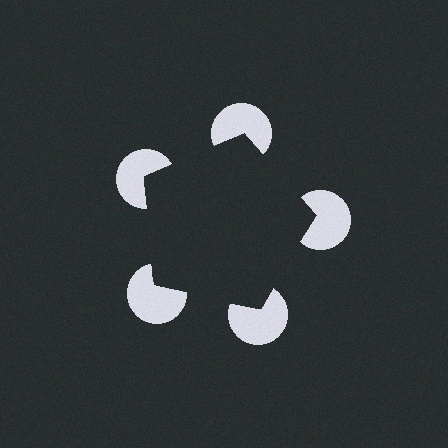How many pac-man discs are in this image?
There are 5 — one at each vertex of the illusory pentagon.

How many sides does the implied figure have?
5 sides.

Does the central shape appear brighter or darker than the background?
It typically appears slightly darker than the background, even though no actual brightness change is drawn.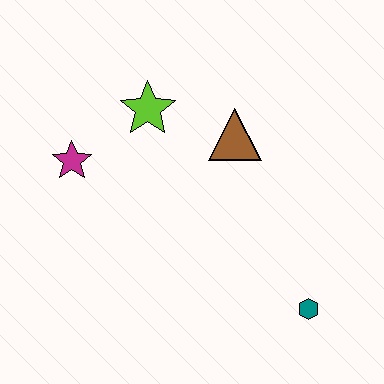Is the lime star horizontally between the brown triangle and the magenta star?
Yes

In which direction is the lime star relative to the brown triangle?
The lime star is to the left of the brown triangle.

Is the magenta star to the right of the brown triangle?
No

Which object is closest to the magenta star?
The lime star is closest to the magenta star.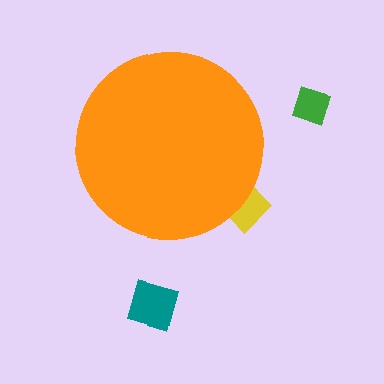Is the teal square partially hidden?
No, the teal square is fully visible.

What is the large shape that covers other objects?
An orange circle.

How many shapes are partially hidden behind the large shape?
1 shape is partially hidden.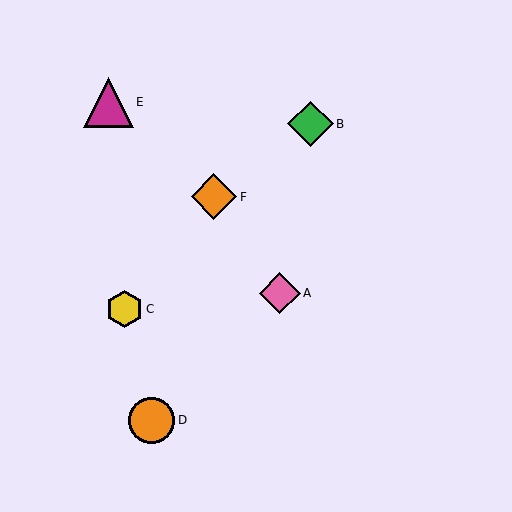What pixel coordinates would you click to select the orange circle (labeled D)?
Click at (152, 420) to select the orange circle D.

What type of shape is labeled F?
Shape F is an orange diamond.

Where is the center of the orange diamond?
The center of the orange diamond is at (214, 197).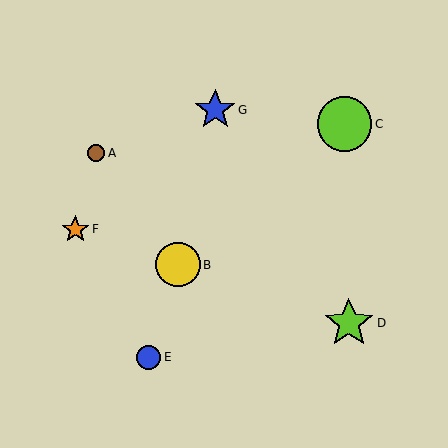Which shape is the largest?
The lime circle (labeled C) is the largest.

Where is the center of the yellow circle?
The center of the yellow circle is at (178, 265).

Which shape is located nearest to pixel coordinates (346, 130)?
The lime circle (labeled C) at (344, 124) is nearest to that location.